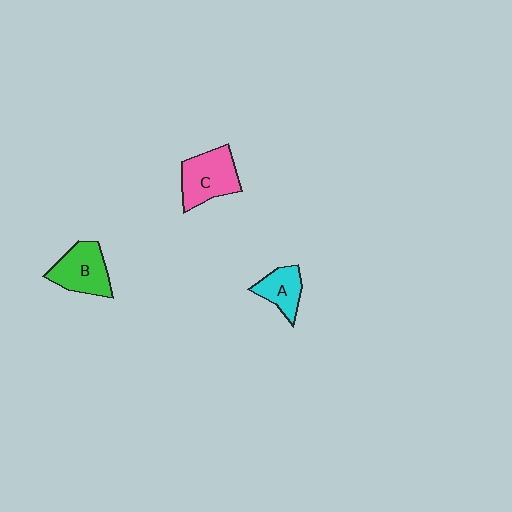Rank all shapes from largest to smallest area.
From largest to smallest: C (pink), B (green), A (cyan).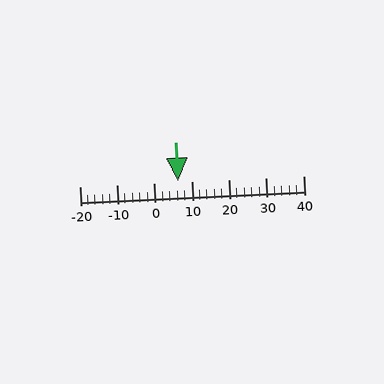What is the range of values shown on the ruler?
The ruler shows values from -20 to 40.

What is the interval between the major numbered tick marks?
The major tick marks are spaced 10 units apart.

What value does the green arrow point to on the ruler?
The green arrow points to approximately 6.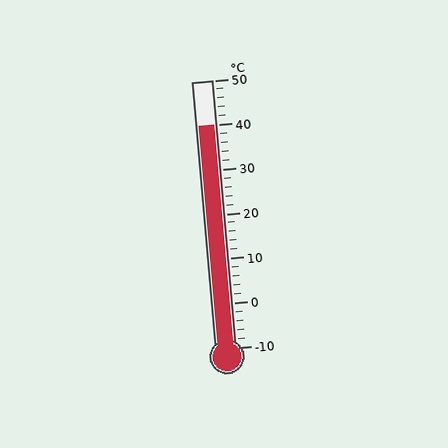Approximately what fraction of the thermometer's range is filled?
The thermometer is filled to approximately 85% of its range.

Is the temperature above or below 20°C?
The temperature is above 20°C.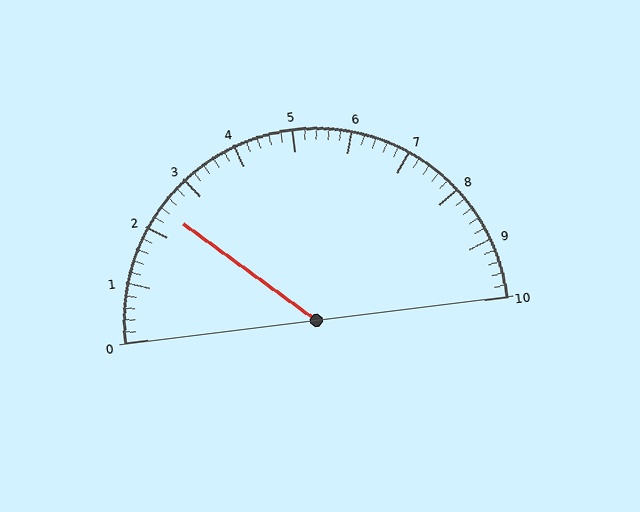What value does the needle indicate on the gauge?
The needle indicates approximately 2.4.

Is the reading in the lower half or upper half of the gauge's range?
The reading is in the lower half of the range (0 to 10).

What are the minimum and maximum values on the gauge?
The gauge ranges from 0 to 10.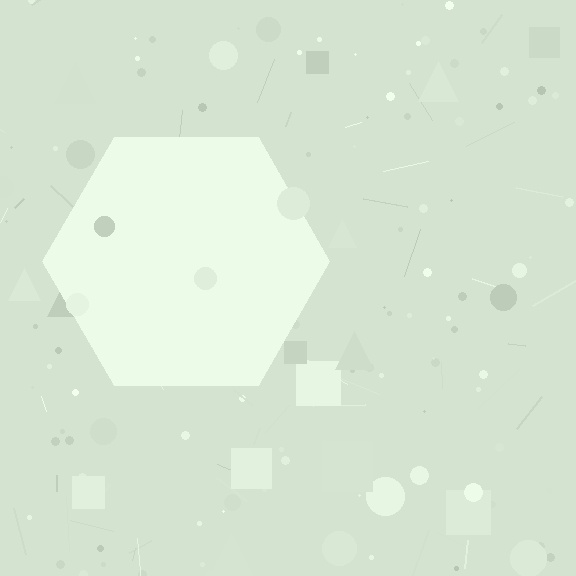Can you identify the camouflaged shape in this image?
The camouflaged shape is a hexagon.